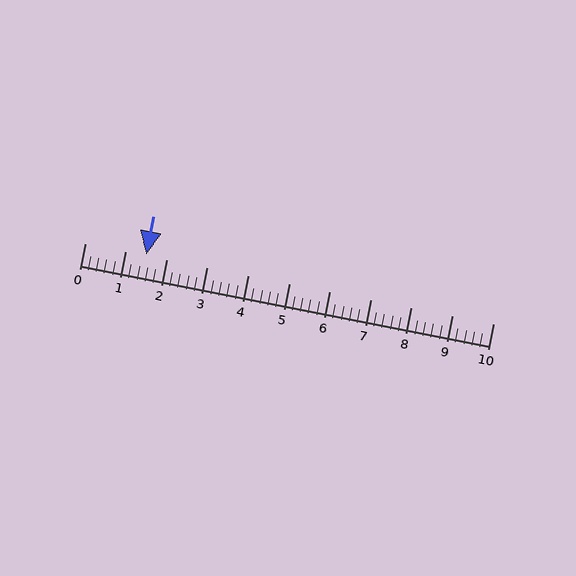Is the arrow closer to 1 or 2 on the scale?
The arrow is closer to 2.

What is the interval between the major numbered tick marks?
The major tick marks are spaced 1 units apart.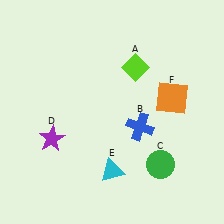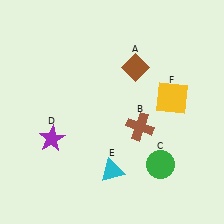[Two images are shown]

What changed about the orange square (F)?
In Image 1, F is orange. In Image 2, it changed to yellow.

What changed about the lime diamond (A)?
In Image 1, A is lime. In Image 2, it changed to brown.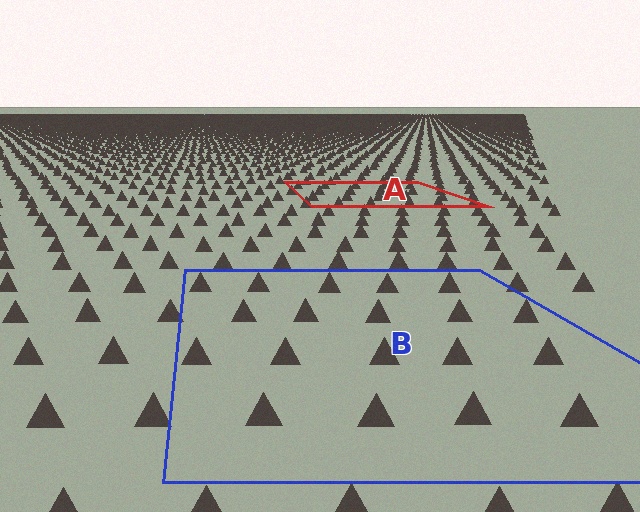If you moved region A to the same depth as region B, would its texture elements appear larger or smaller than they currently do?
They would appear larger. At a closer depth, the same texture elements are projected at a bigger on-screen size.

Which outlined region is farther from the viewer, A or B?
Region A is farther from the viewer — the texture elements inside it appear smaller and more densely packed.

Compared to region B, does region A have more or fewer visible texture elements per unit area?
Region A has more texture elements per unit area — they are packed more densely because it is farther away.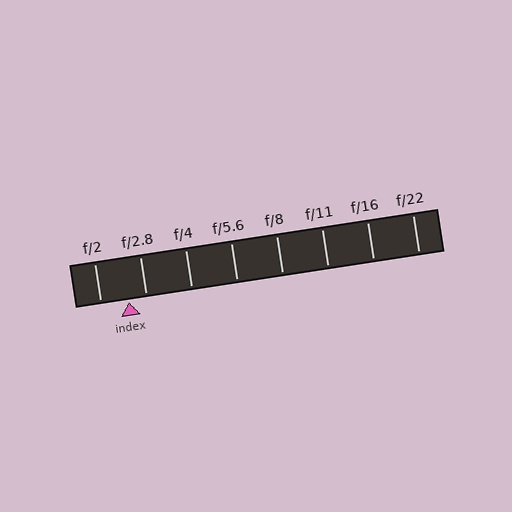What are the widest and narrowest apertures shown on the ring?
The widest aperture shown is f/2 and the narrowest is f/22.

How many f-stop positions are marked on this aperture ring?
There are 8 f-stop positions marked.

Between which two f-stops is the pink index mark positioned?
The index mark is between f/2 and f/2.8.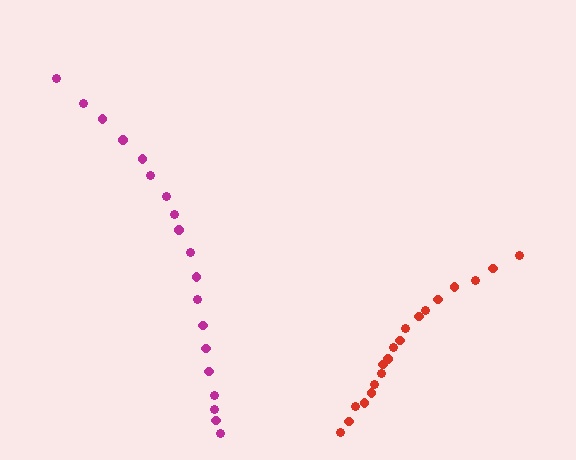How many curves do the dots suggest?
There are 2 distinct paths.